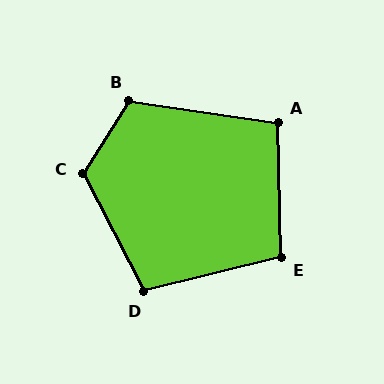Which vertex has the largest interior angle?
C, at approximately 120 degrees.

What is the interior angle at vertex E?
Approximately 103 degrees (obtuse).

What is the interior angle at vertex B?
Approximately 114 degrees (obtuse).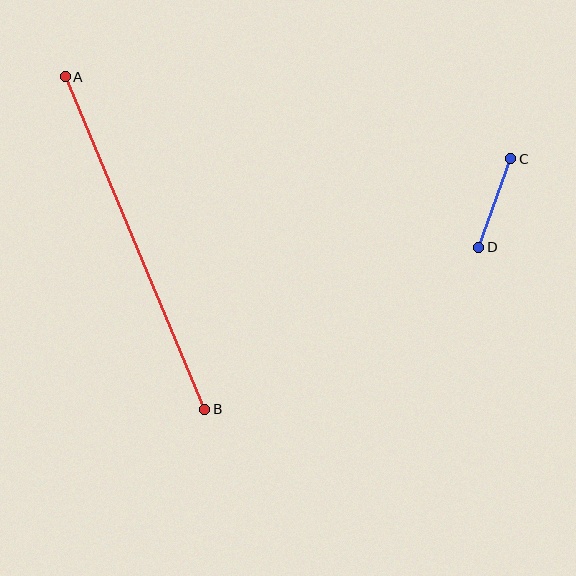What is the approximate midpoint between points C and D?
The midpoint is at approximately (495, 203) pixels.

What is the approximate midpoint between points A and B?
The midpoint is at approximately (135, 243) pixels.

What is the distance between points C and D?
The distance is approximately 94 pixels.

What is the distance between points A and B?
The distance is approximately 360 pixels.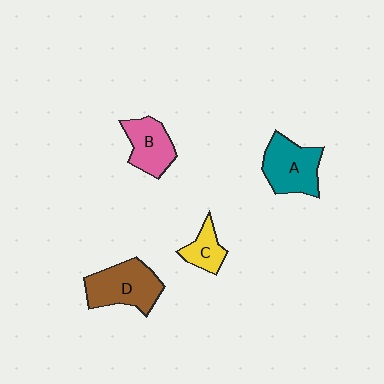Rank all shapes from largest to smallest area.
From largest to smallest: D (brown), A (teal), B (pink), C (yellow).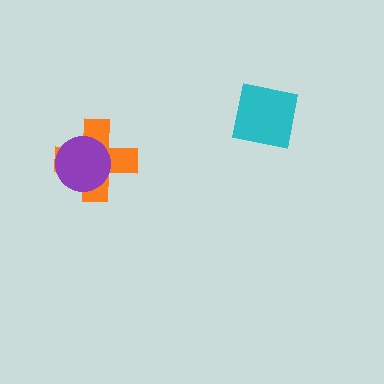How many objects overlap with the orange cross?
1 object overlaps with the orange cross.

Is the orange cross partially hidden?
Yes, it is partially covered by another shape.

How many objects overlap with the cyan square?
0 objects overlap with the cyan square.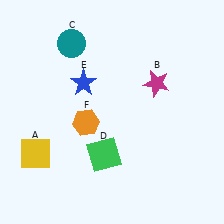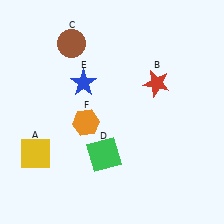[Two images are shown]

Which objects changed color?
B changed from magenta to red. C changed from teal to brown.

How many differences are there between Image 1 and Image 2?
There are 2 differences between the two images.